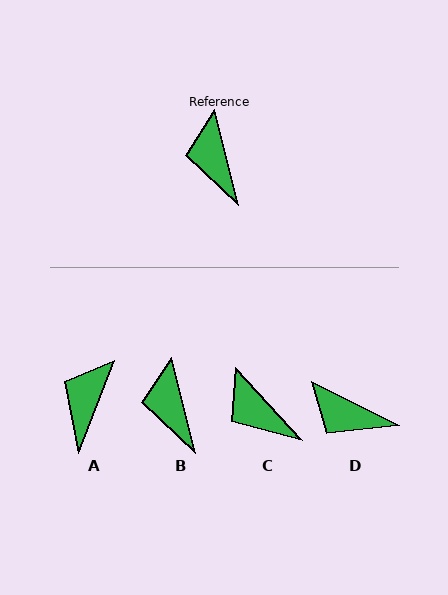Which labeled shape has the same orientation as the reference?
B.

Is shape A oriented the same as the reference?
No, it is off by about 35 degrees.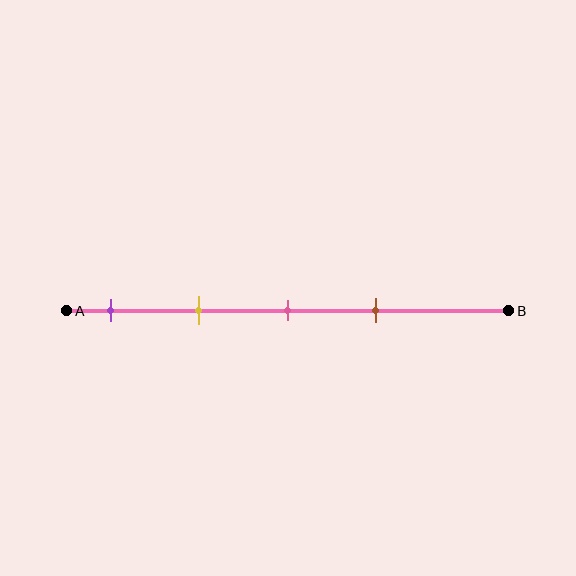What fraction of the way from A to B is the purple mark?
The purple mark is approximately 10% (0.1) of the way from A to B.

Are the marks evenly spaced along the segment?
Yes, the marks are approximately evenly spaced.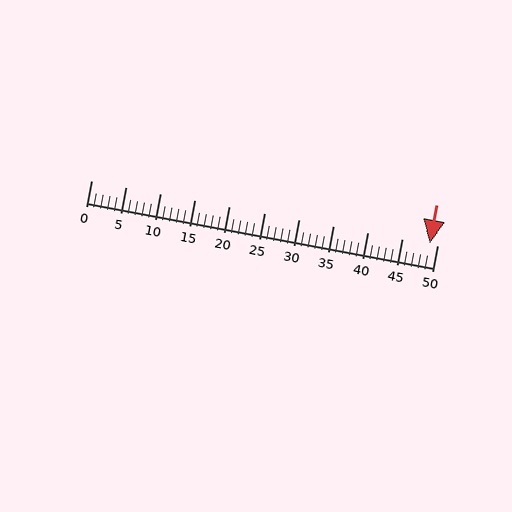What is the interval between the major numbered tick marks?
The major tick marks are spaced 5 units apart.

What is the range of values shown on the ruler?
The ruler shows values from 0 to 50.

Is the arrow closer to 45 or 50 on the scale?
The arrow is closer to 50.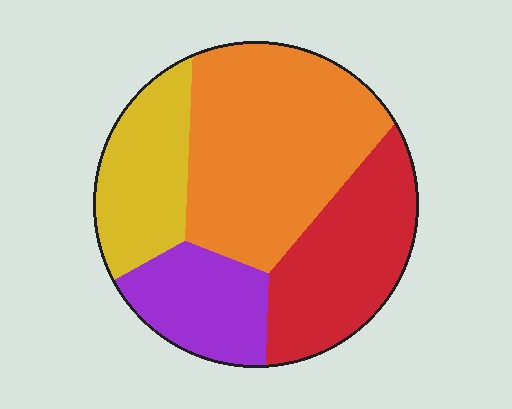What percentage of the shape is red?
Red covers around 25% of the shape.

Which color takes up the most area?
Orange, at roughly 40%.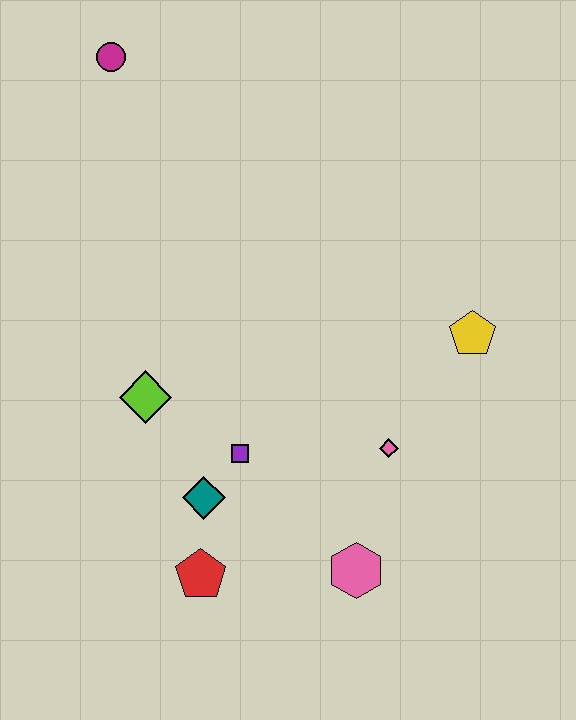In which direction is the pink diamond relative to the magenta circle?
The pink diamond is below the magenta circle.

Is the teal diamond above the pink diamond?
No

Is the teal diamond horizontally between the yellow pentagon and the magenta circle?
Yes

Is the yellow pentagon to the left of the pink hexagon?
No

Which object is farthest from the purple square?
The magenta circle is farthest from the purple square.